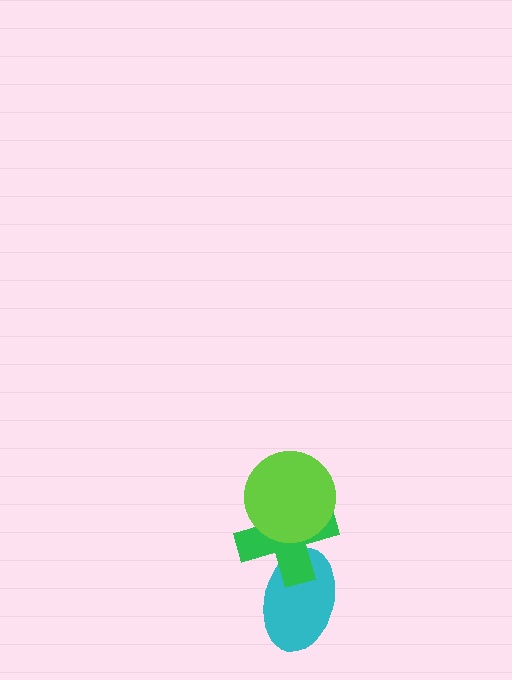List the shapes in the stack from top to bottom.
From top to bottom: the lime circle, the green cross, the cyan ellipse.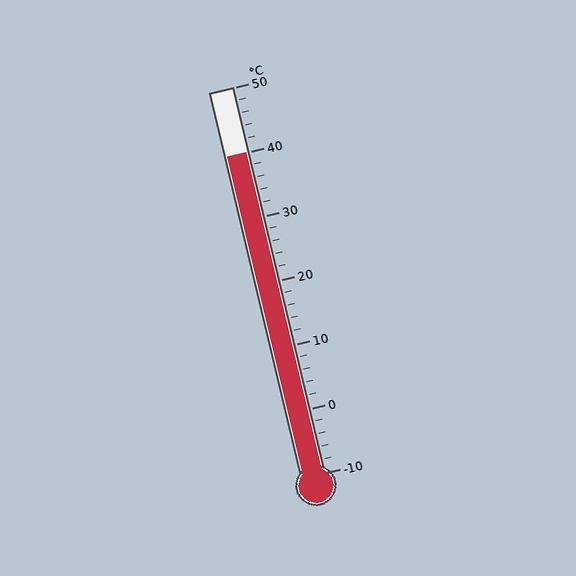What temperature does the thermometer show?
The thermometer shows approximately 40°C.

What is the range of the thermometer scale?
The thermometer scale ranges from -10°C to 50°C.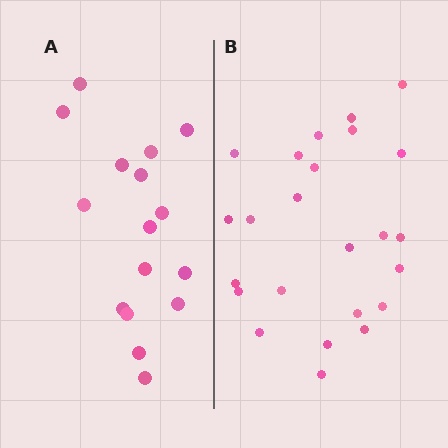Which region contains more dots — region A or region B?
Region B (the right region) has more dots.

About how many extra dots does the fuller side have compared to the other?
Region B has roughly 8 or so more dots than region A.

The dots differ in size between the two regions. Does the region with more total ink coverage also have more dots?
No. Region A has more total ink coverage because its dots are larger, but region B actually contains more individual dots. Total area can be misleading — the number of items is what matters here.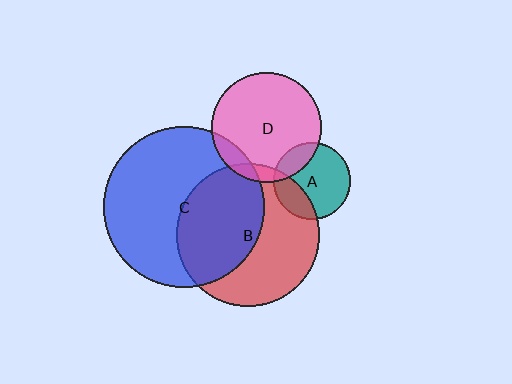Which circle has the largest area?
Circle C (blue).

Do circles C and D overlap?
Yes.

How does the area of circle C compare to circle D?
Approximately 2.2 times.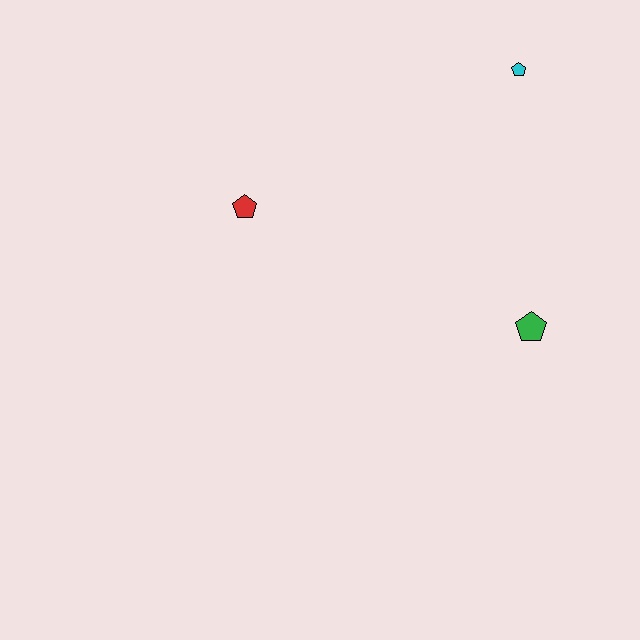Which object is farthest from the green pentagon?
The red pentagon is farthest from the green pentagon.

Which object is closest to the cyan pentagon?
The green pentagon is closest to the cyan pentagon.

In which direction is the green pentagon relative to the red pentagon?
The green pentagon is to the right of the red pentagon.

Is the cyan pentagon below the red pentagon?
No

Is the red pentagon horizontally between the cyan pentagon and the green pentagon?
No